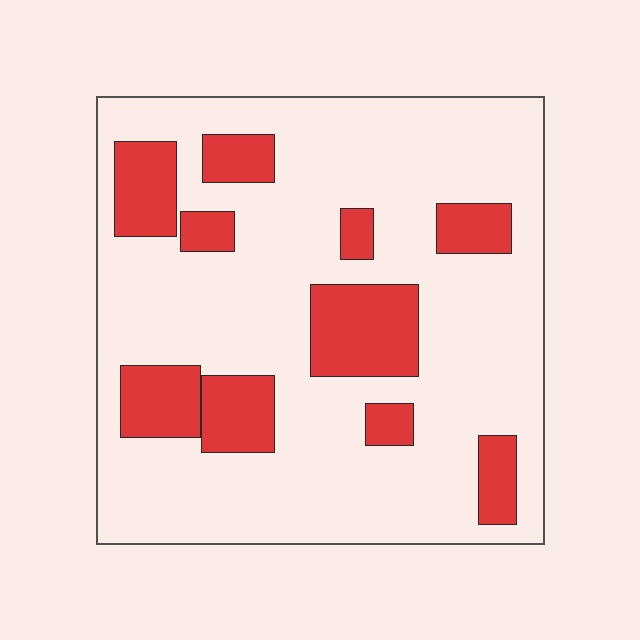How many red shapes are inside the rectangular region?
10.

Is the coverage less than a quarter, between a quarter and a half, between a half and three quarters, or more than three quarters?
Less than a quarter.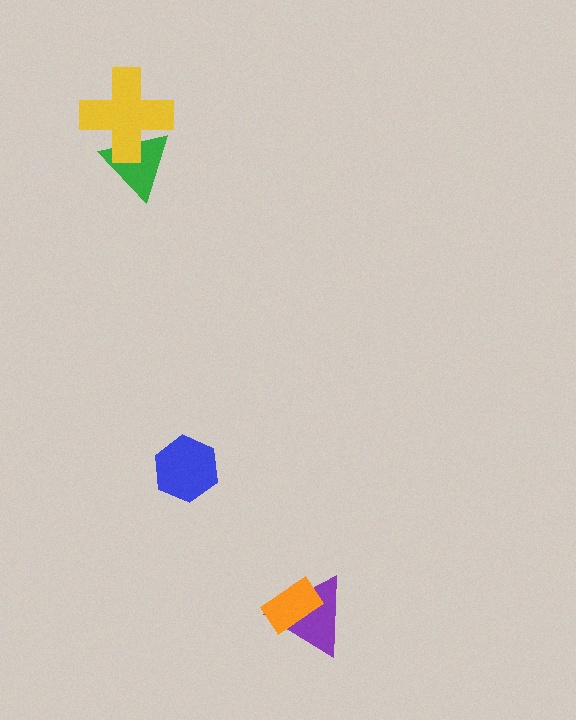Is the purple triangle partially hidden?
Yes, it is partially covered by another shape.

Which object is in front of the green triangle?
The yellow cross is in front of the green triangle.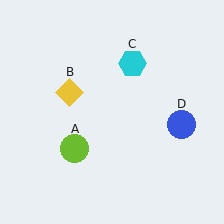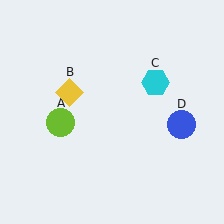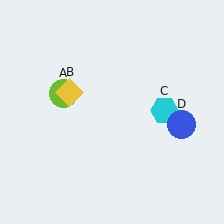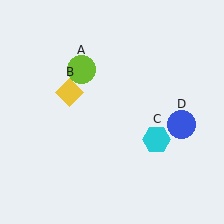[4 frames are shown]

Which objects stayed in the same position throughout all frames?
Yellow diamond (object B) and blue circle (object D) remained stationary.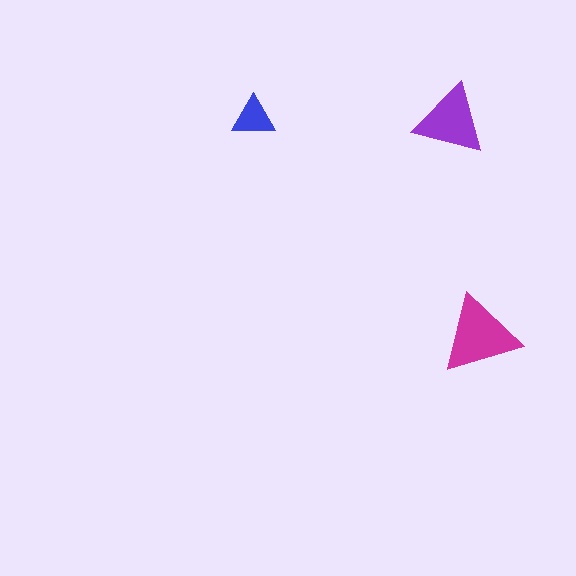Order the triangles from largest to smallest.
the magenta one, the purple one, the blue one.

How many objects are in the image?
There are 3 objects in the image.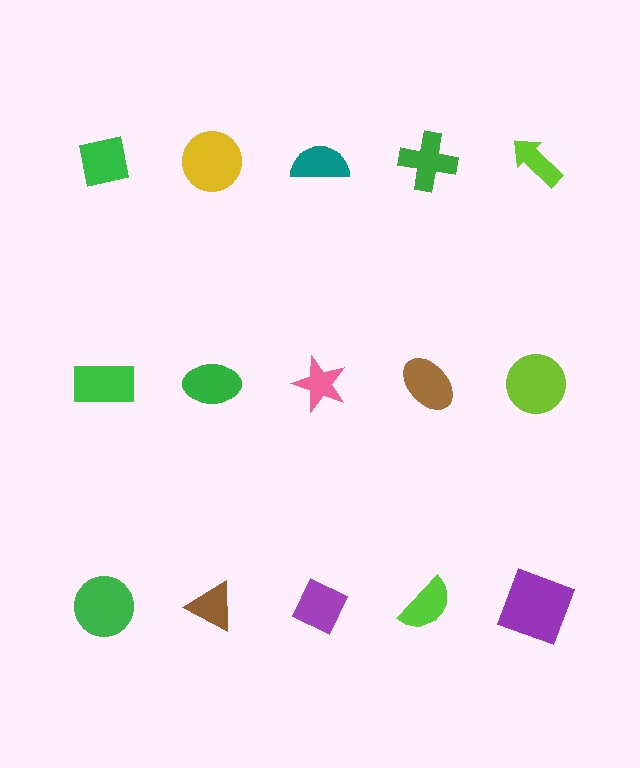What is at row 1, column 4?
A green cross.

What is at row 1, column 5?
A lime arrow.